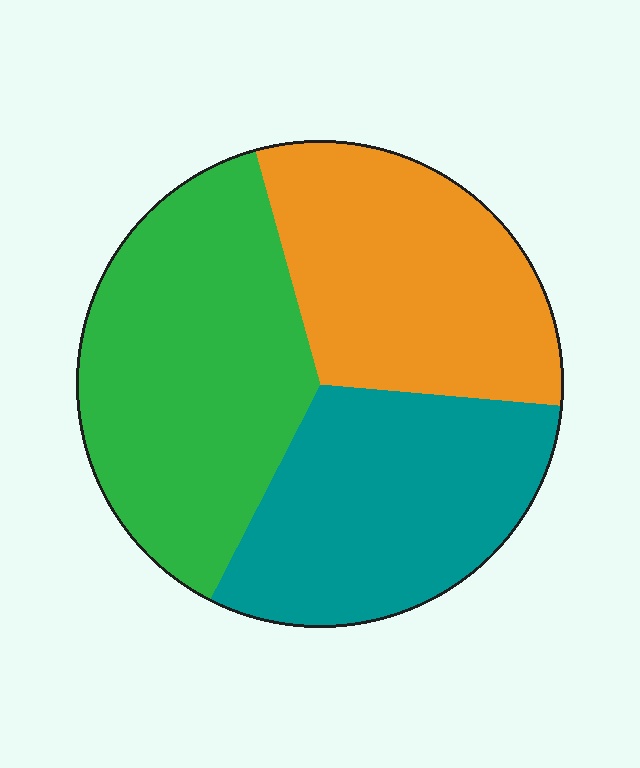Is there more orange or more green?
Green.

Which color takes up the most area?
Green, at roughly 40%.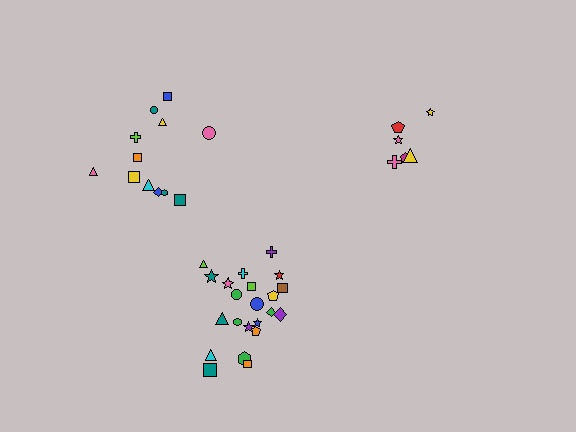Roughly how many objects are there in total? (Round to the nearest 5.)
Roughly 40 objects in total.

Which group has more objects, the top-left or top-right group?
The top-left group.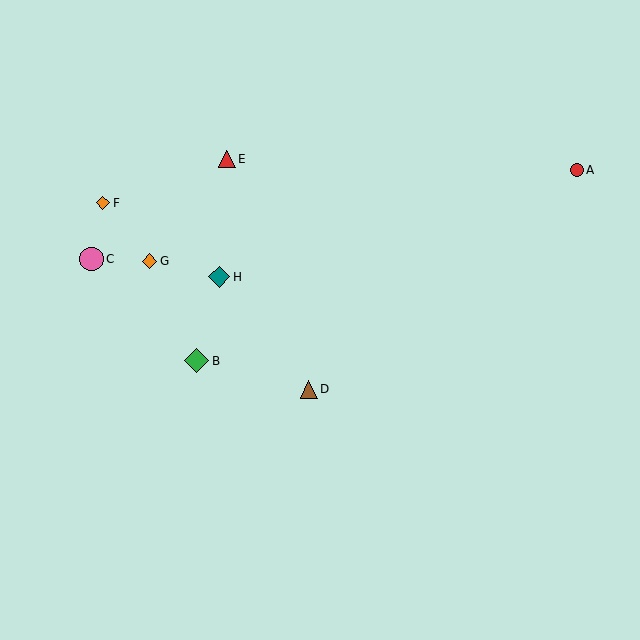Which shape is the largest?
The green diamond (labeled B) is the largest.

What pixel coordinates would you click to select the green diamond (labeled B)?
Click at (197, 361) to select the green diamond B.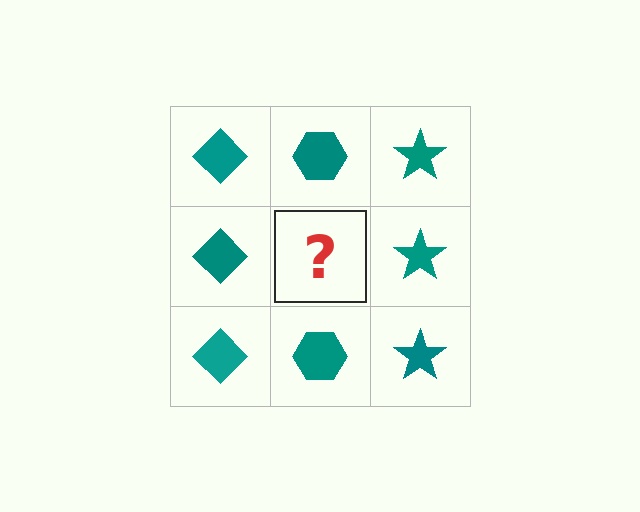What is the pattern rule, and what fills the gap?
The rule is that each column has a consistent shape. The gap should be filled with a teal hexagon.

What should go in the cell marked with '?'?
The missing cell should contain a teal hexagon.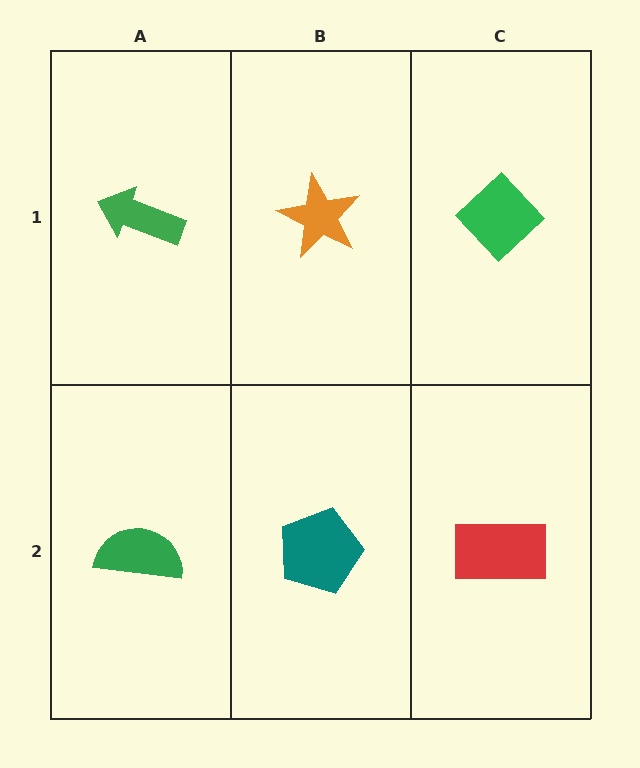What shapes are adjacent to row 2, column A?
A green arrow (row 1, column A), a teal pentagon (row 2, column B).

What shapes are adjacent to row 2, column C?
A green diamond (row 1, column C), a teal pentagon (row 2, column B).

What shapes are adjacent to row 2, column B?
An orange star (row 1, column B), a green semicircle (row 2, column A), a red rectangle (row 2, column C).